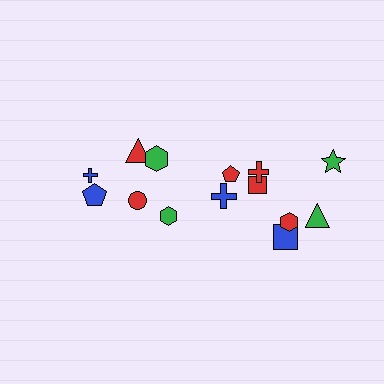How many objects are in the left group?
There are 6 objects.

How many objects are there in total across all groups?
There are 14 objects.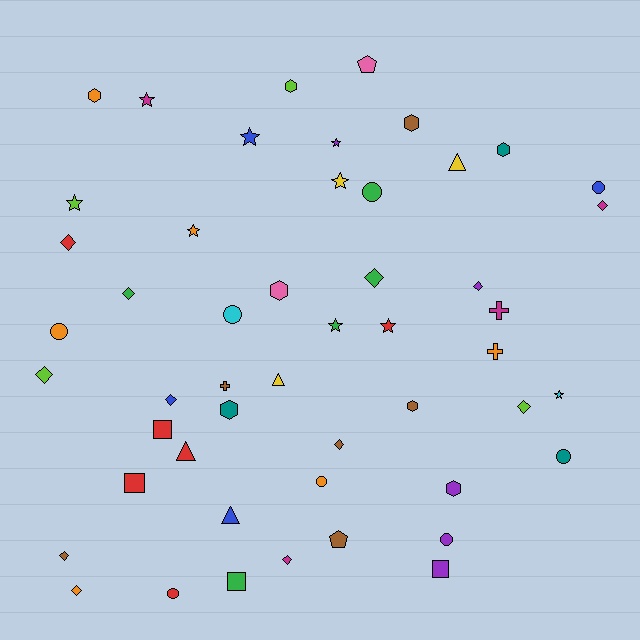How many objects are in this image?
There are 50 objects.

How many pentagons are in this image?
There are 2 pentagons.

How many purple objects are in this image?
There are 5 purple objects.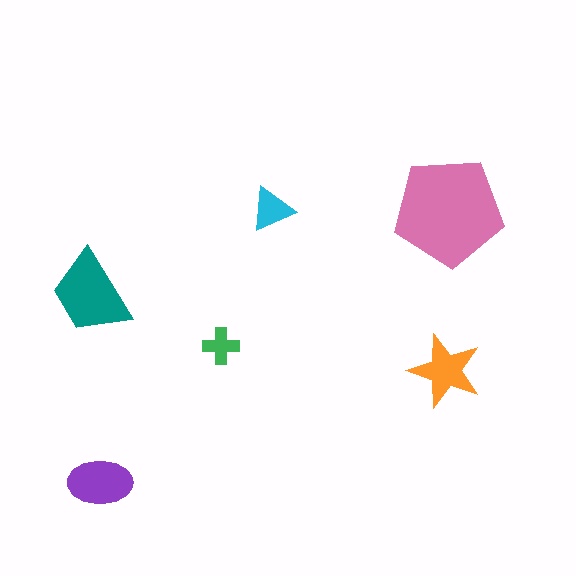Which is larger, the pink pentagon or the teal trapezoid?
The pink pentagon.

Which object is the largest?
The pink pentagon.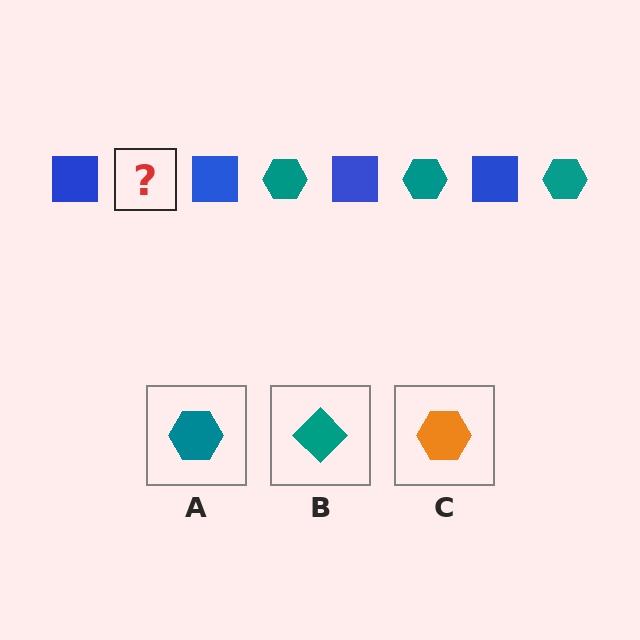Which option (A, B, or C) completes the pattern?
A.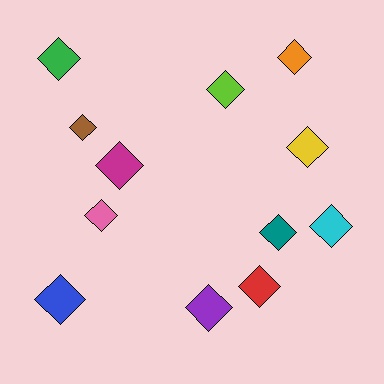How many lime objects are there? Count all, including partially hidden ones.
There is 1 lime object.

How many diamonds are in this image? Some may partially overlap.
There are 12 diamonds.